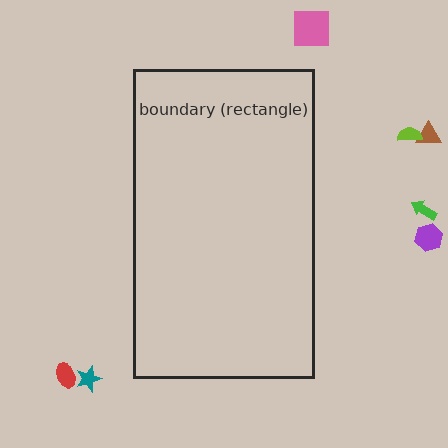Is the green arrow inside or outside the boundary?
Outside.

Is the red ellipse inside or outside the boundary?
Outside.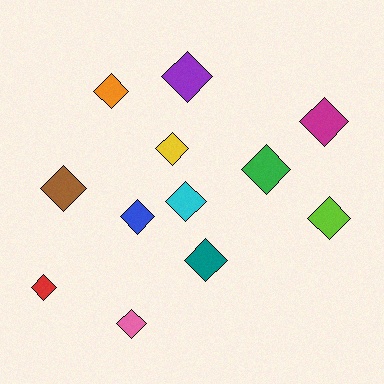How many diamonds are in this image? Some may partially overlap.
There are 12 diamonds.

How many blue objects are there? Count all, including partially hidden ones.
There is 1 blue object.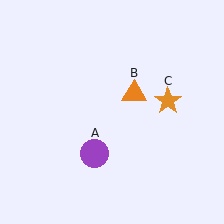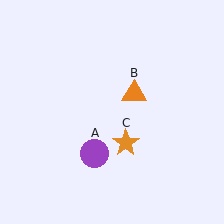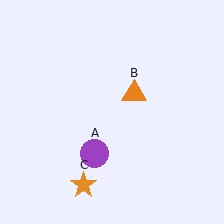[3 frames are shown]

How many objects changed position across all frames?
1 object changed position: orange star (object C).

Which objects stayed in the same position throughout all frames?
Purple circle (object A) and orange triangle (object B) remained stationary.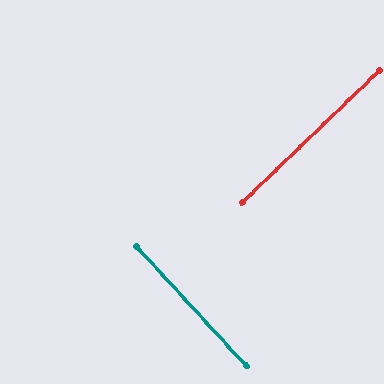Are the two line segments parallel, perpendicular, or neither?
Perpendicular — they meet at approximately 89°.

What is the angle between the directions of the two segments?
Approximately 89 degrees.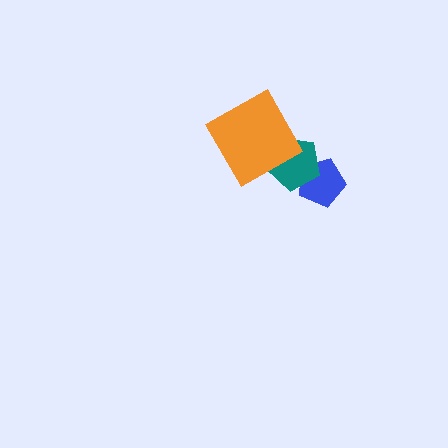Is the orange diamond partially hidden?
No, no other shape covers it.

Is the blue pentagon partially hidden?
Yes, it is partially covered by another shape.